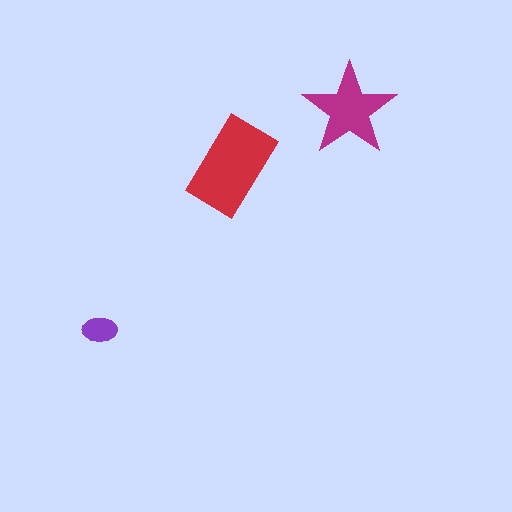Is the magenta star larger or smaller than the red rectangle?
Smaller.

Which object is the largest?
The red rectangle.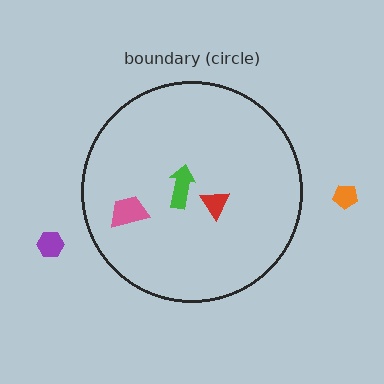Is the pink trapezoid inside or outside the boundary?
Inside.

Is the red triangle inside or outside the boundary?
Inside.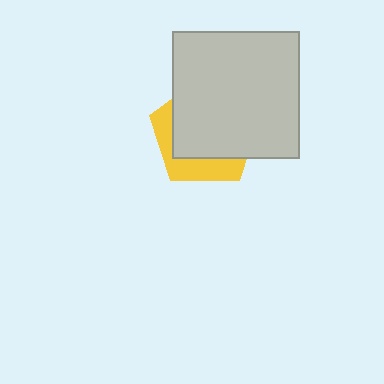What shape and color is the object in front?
The object in front is a light gray rectangle.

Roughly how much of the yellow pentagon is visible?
A small part of it is visible (roughly 31%).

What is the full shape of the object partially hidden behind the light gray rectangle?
The partially hidden object is a yellow pentagon.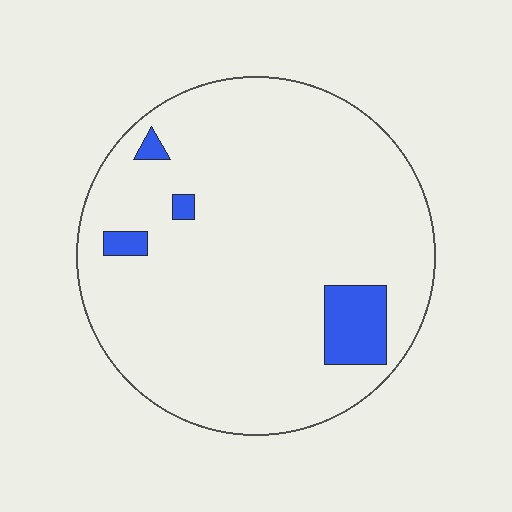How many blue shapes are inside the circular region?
4.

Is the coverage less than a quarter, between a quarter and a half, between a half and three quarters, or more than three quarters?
Less than a quarter.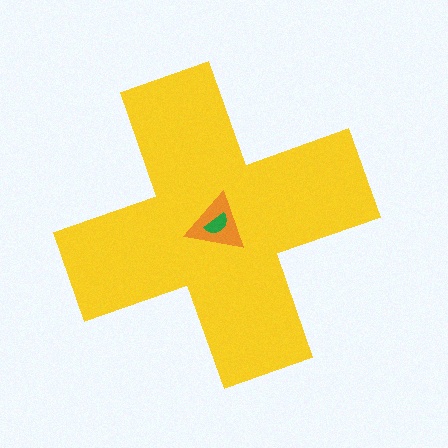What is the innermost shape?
The green semicircle.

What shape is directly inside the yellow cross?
The orange triangle.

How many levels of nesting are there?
3.